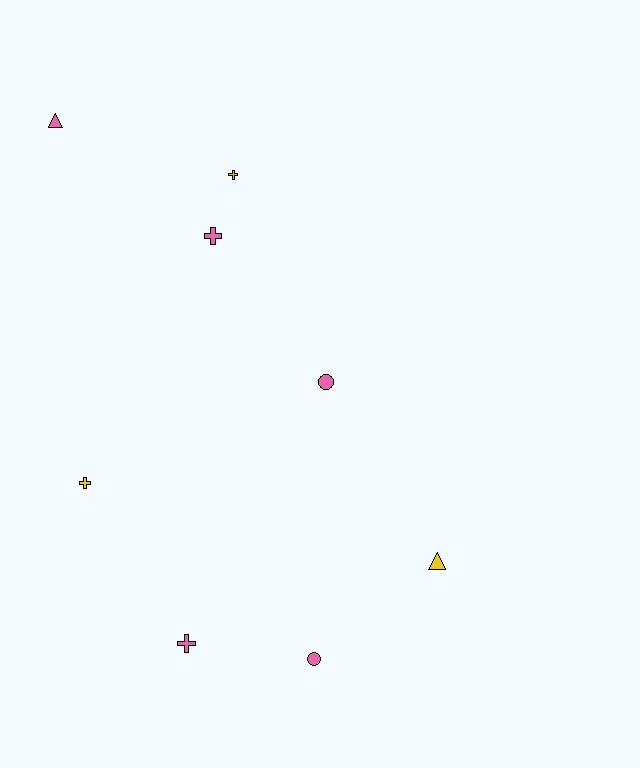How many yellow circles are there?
There are no yellow circles.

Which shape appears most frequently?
Cross, with 4 objects.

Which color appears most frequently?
Pink, with 5 objects.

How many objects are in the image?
There are 8 objects.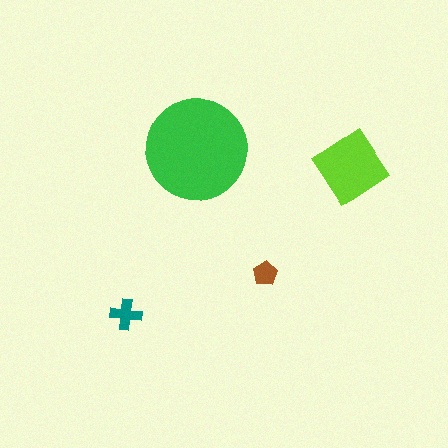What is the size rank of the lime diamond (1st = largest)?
2nd.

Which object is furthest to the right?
The lime diamond is rightmost.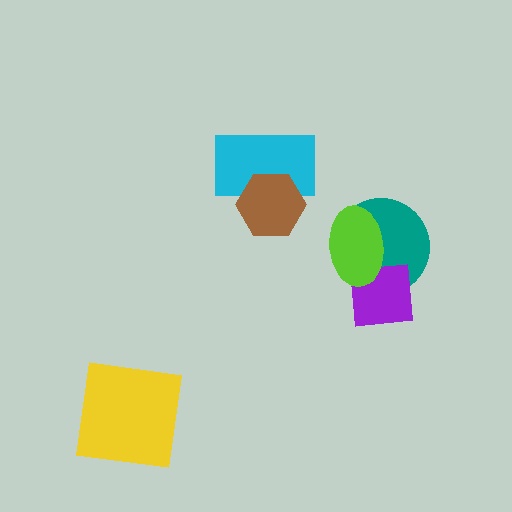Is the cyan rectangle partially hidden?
Yes, it is partially covered by another shape.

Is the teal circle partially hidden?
Yes, it is partially covered by another shape.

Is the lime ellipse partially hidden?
No, no other shape covers it.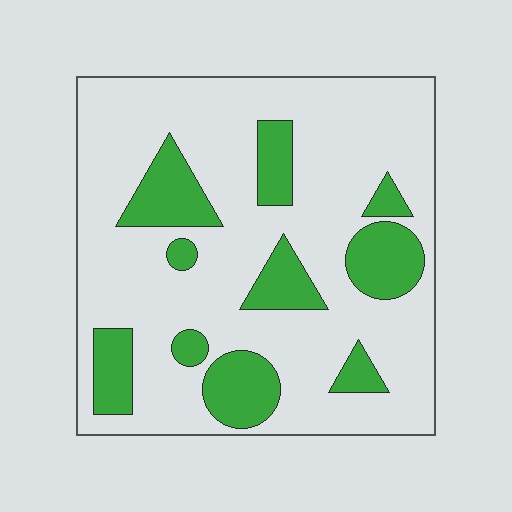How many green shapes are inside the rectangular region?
10.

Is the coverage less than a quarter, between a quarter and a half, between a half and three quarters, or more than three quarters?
Less than a quarter.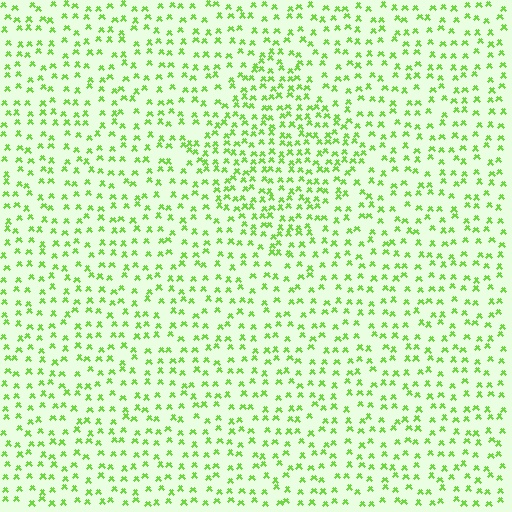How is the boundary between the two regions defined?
The boundary is defined by a change in element density (approximately 1.6x ratio). All elements are the same color, size, and shape.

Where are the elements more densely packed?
The elements are more densely packed inside the diamond boundary.